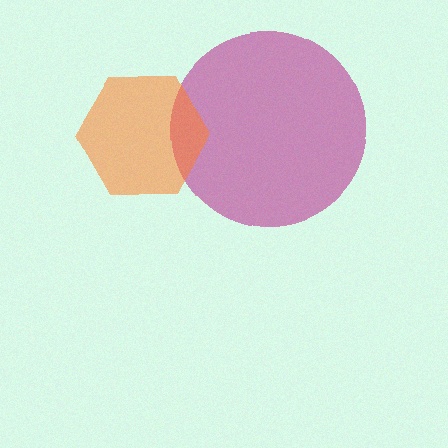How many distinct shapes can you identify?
There are 2 distinct shapes: a magenta circle, an orange hexagon.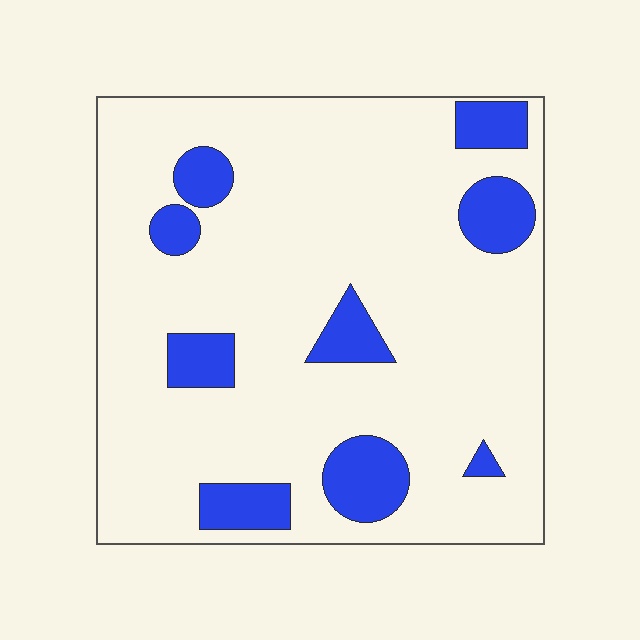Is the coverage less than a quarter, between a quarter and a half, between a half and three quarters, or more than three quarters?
Less than a quarter.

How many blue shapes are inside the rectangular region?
9.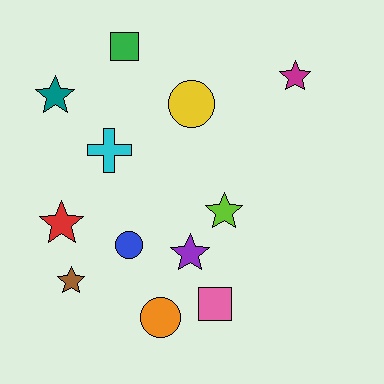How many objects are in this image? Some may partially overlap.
There are 12 objects.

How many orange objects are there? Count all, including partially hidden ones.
There is 1 orange object.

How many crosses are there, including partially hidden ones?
There is 1 cross.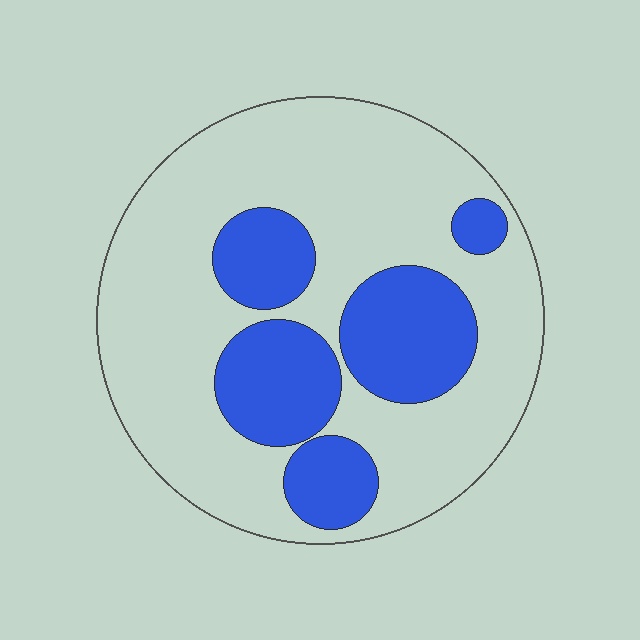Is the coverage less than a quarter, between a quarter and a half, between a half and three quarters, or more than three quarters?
Between a quarter and a half.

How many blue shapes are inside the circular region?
5.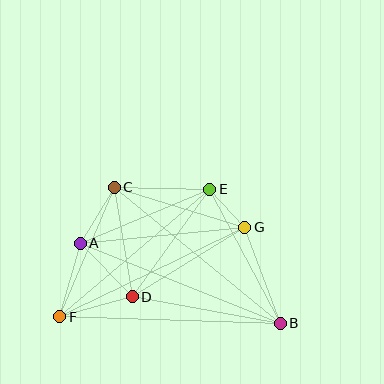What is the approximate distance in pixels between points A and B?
The distance between A and B is approximately 215 pixels.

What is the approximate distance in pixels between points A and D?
The distance between A and D is approximately 75 pixels.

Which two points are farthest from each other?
Points B and F are farthest from each other.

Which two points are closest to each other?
Points E and G are closest to each other.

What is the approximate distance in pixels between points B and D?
The distance between B and D is approximately 150 pixels.